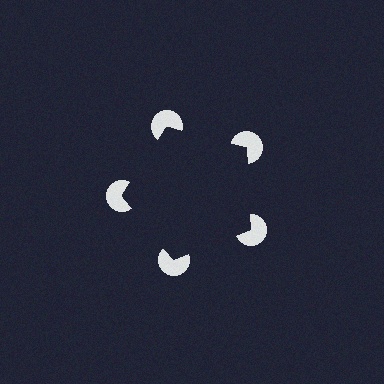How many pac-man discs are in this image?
There are 5 — one at each vertex of the illusory pentagon.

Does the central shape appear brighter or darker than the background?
It typically appears slightly darker than the background, even though no actual brightness change is drawn.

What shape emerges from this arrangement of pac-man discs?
An illusory pentagon — its edges are inferred from the aligned wedge cuts in the pac-man discs, not physically drawn.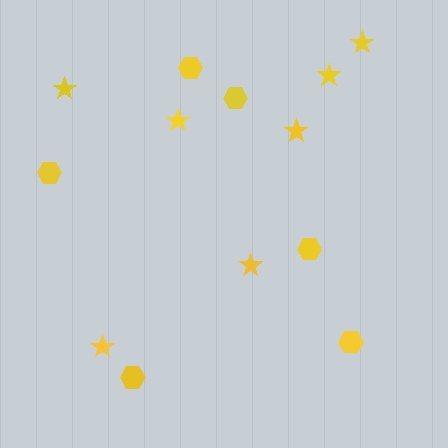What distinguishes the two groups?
There are 2 groups: one group of hexagons (6) and one group of stars (7).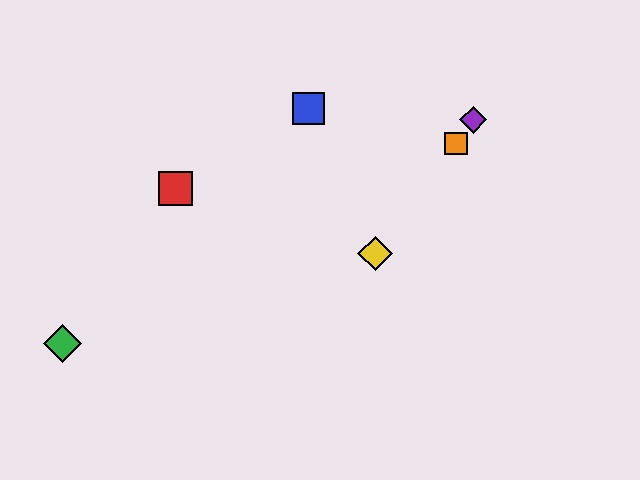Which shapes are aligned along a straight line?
The yellow diamond, the purple diamond, the orange square are aligned along a straight line.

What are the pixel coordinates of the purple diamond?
The purple diamond is at (473, 120).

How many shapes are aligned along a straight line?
3 shapes (the yellow diamond, the purple diamond, the orange square) are aligned along a straight line.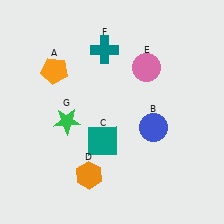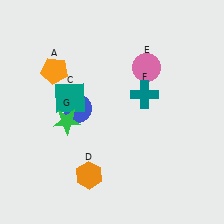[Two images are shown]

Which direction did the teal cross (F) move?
The teal cross (F) moved down.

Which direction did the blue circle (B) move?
The blue circle (B) moved left.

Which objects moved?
The objects that moved are: the blue circle (B), the teal square (C), the teal cross (F).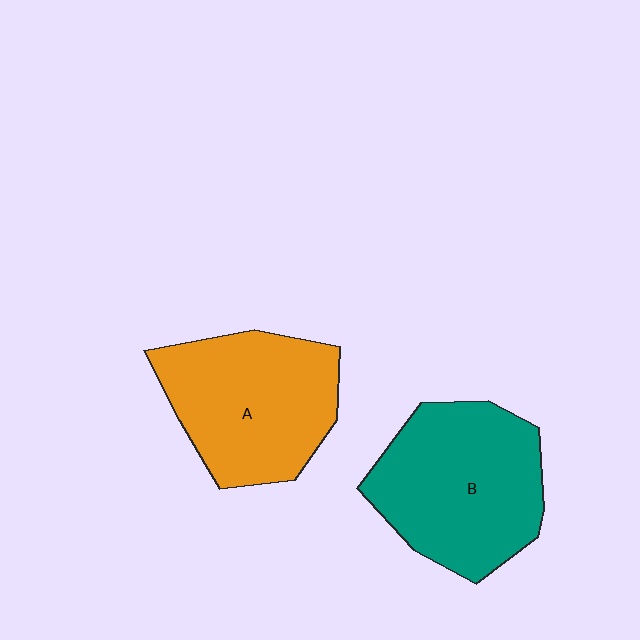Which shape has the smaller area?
Shape A (orange).